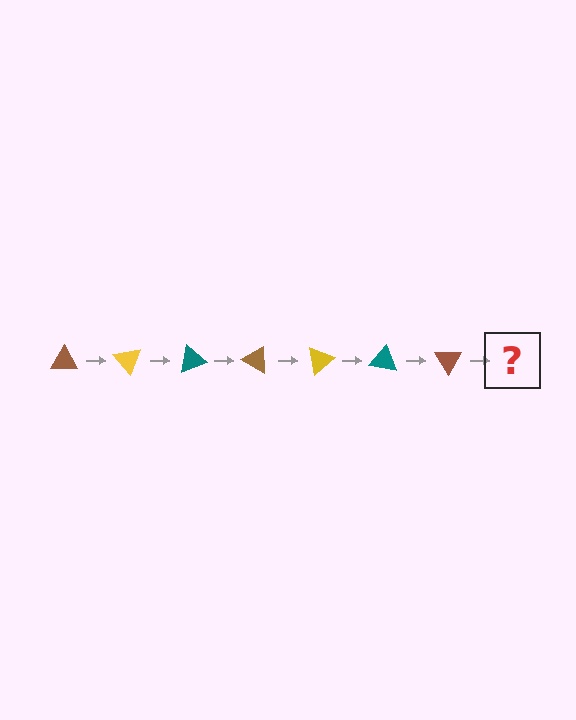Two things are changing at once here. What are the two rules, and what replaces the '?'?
The two rules are that it rotates 50 degrees each step and the color cycles through brown, yellow, and teal. The '?' should be a yellow triangle, rotated 350 degrees from the start.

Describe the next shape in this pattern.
It should be a yellow triangle, rotated 350 degrees from the start.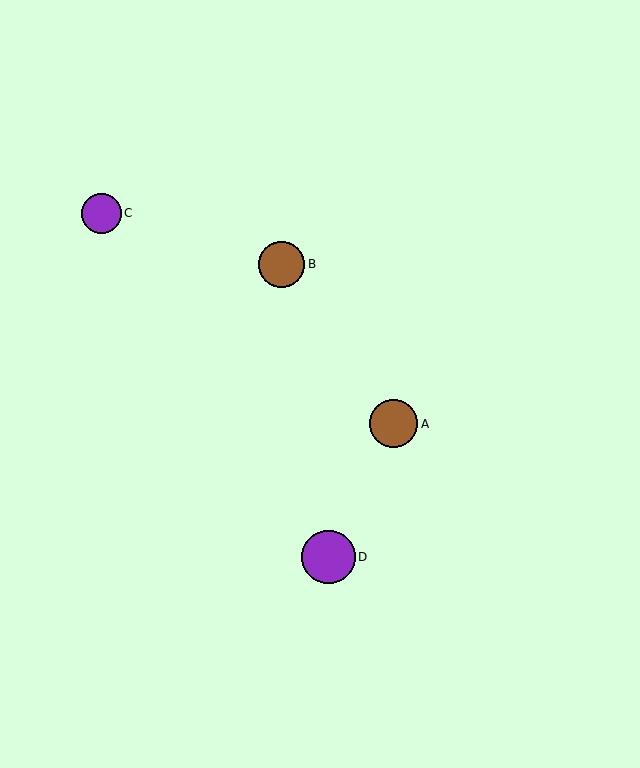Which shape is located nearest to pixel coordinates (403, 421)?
The brown circle (labeled A) at (394, 424) is nearest to that location.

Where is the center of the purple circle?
The center of the purple circle is at (101, 213).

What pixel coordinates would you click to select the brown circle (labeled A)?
Click at (394, 424) to select the brown circle A.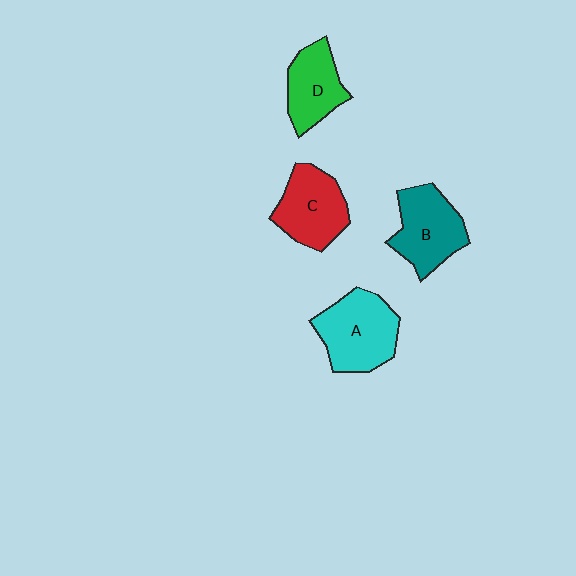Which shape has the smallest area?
Shape D (green).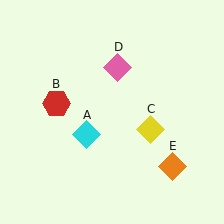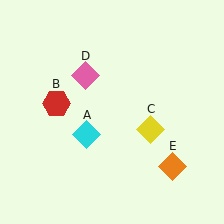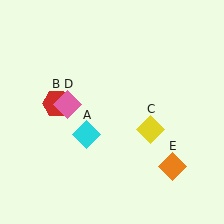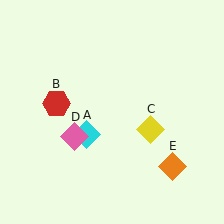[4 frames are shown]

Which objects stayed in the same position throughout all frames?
Cyan diamond (object A) and red hexagon (object B) and yellow diamond (object C) and orange diamond (object E) remained stationary.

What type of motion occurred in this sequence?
The pink diamond (object D) rotated counterclockwise around the center of the scene.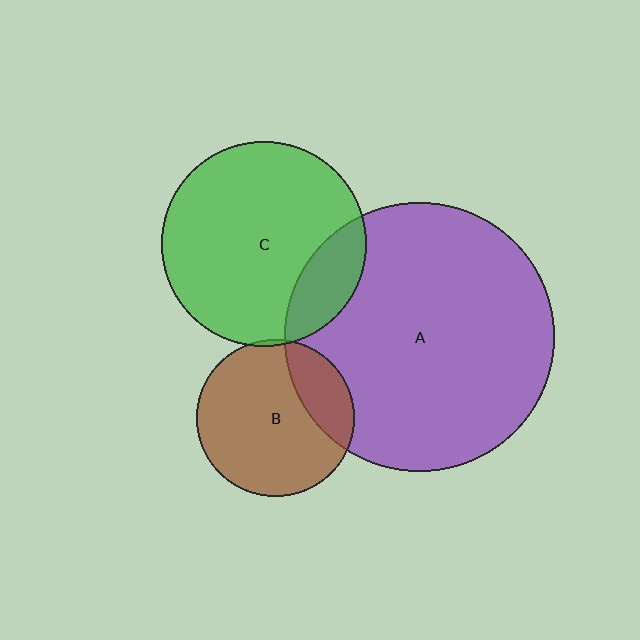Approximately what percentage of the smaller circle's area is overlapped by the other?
Approximately 5%.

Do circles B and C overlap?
Yes.